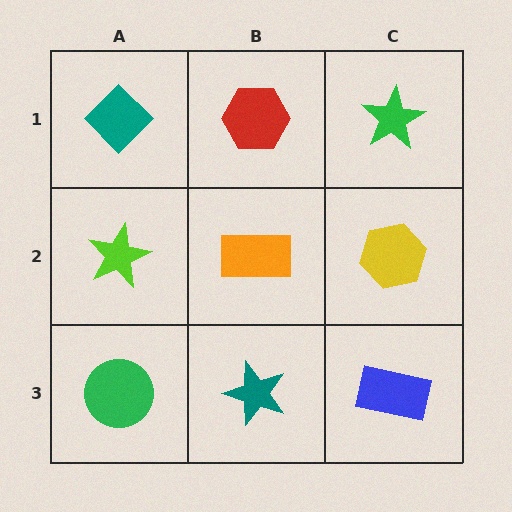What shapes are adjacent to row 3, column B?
An orange rectangle (row 2, column B), a green circle (row 3, column A), a blue rectangle (row 3, column C).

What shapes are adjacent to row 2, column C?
A green star (row 1, column C), a blue rectangle (row 3, column C), an orange rectangle (row 2, column B).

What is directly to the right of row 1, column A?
A red hexagon.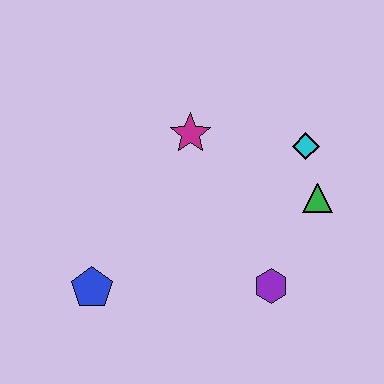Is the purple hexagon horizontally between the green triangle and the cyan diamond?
No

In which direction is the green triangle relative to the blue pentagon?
The green triangle is to the right of the blue pentagon.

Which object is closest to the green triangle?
The cyan diamond is closest to the green triangle.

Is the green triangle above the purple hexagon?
Yes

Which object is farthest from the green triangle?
The blue pentagon is farthest from the green triangle.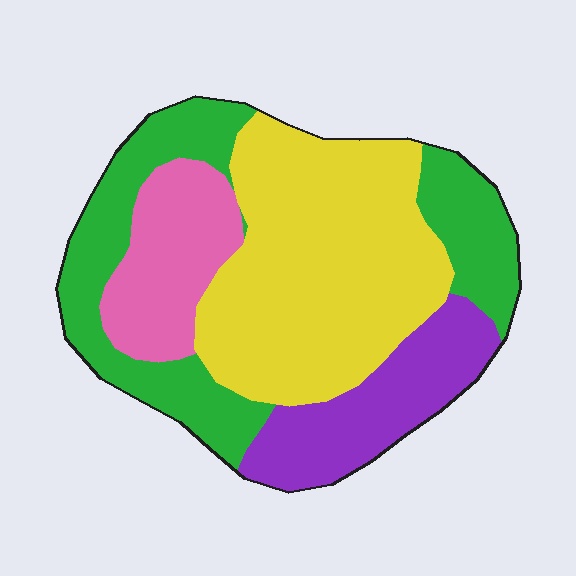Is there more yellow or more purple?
Yellow.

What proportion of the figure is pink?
Pink takes up about one sixth (1/6) of the figure.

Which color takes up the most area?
Yellow, at roughly 40%.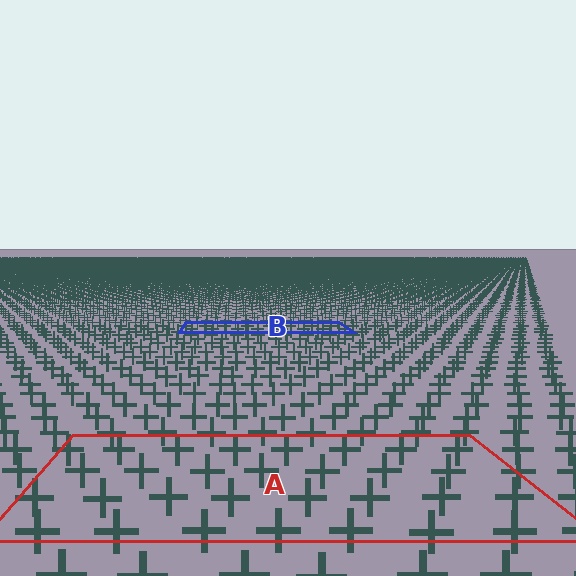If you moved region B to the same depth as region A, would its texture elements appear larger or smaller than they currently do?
They would appear larger. At a closer depth, the same texture elements are projected at a bigger on-screen size.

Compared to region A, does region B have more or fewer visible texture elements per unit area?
Region B has more texture elements per unit area — they are packed more densely because it is farther away.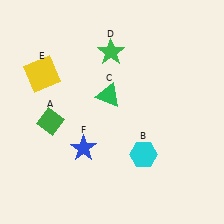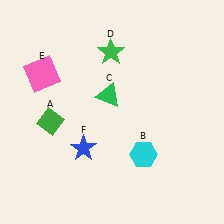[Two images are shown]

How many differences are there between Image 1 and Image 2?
There is 1 difference between the two images.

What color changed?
The square (E) changed from yellow in Image 1 to pink in Image 2.